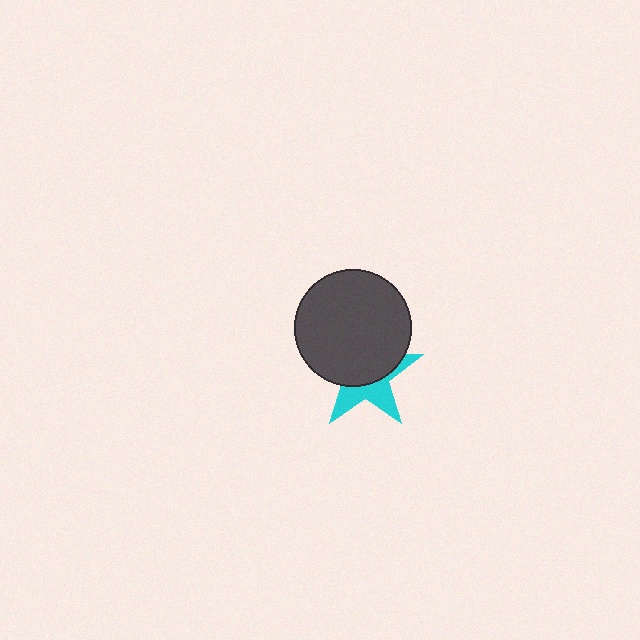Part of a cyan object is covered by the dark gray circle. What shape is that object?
It is a star.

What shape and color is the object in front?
The object in front is a dark gray circle.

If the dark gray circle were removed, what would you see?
You would see the complete cyan star.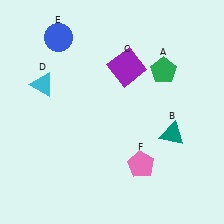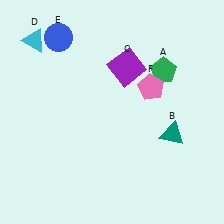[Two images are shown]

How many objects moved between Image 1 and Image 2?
2 objects moved between the two images.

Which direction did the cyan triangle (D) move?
The cyan triangle (D) moved up.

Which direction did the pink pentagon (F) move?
The pink pentagon (F) moved up.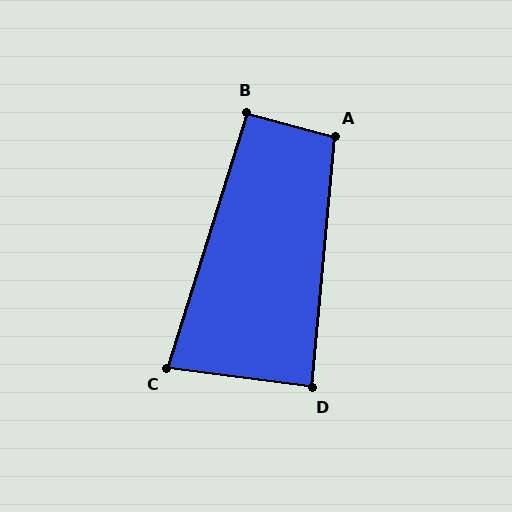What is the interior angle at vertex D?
Approximately 88 degrees (approximately right).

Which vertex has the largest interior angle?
A, at approximately 100 degrees.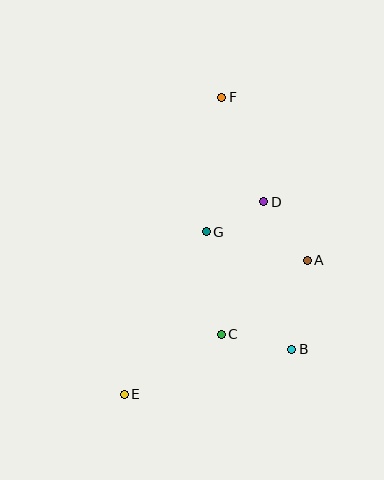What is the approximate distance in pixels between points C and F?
The distance between C and F is approximately 237 pixels.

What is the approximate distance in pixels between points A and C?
The distance between A and C is approximately 114 pixels.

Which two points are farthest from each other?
Points E and F are farthest from each other.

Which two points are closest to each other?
Points D and G are closest to each other.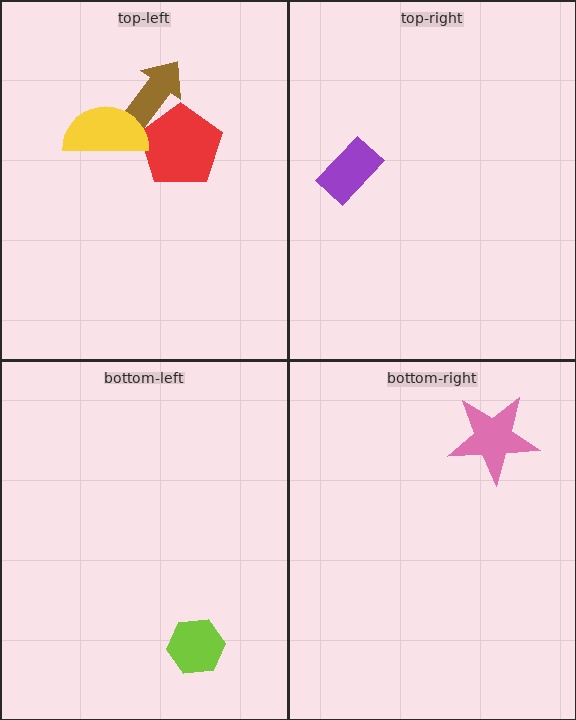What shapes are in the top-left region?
The brown arrow, the red pentagon, the yellow semicircle.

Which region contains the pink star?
The bottom-right region.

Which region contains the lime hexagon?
The bottom-left region.